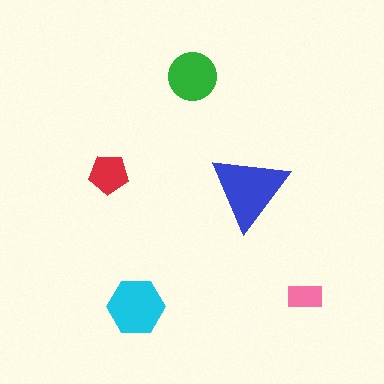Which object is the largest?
The blue triangle.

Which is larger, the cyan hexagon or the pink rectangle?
The cyan hexagon.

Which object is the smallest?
The pink rectangle.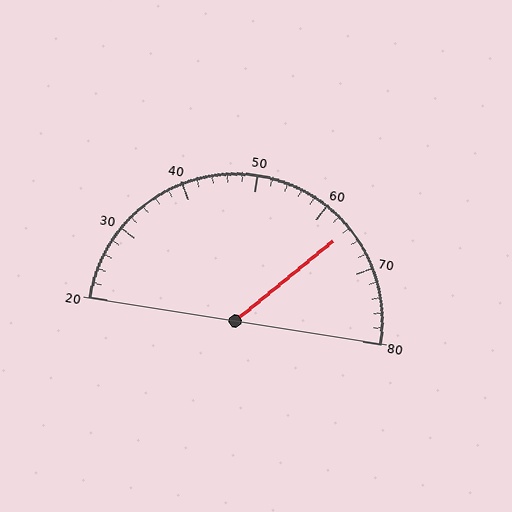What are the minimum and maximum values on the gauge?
The gauge ranges from 20 to 80.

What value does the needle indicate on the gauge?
The needle indicates approximately 64.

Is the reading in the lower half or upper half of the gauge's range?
The reading is in the upper half of the range (20 to 80).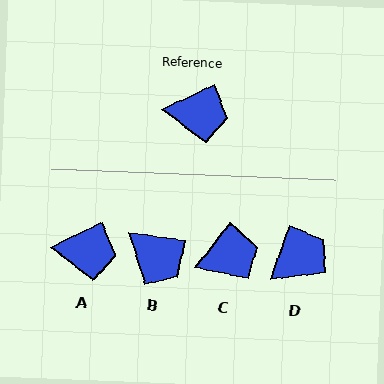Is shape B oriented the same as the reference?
No, it is off by about 34 degrees.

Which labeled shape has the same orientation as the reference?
A.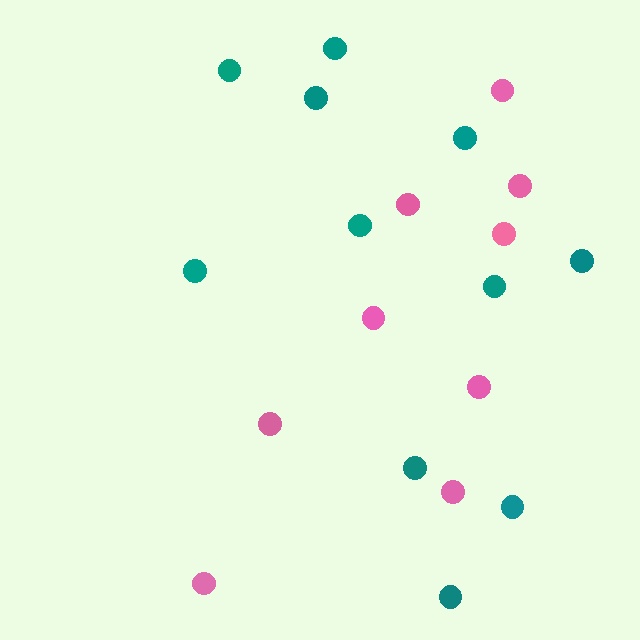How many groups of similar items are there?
There are 2 groups: one group of teal circles (11) and one group of pink circles (9).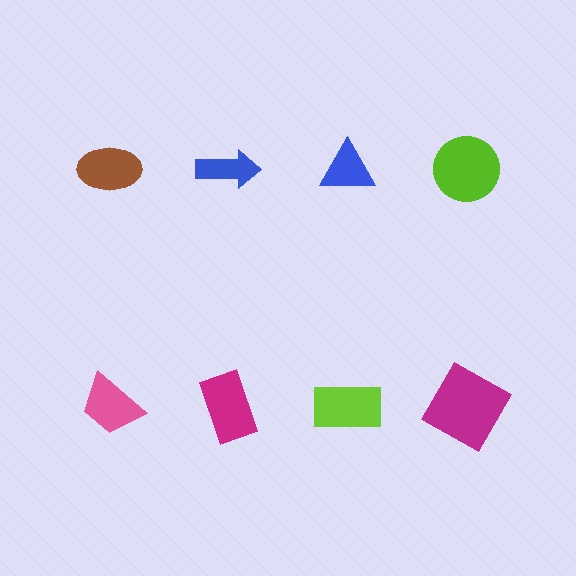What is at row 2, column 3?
A lime rectangle.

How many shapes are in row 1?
4 shapes.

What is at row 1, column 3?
A blue triangle.